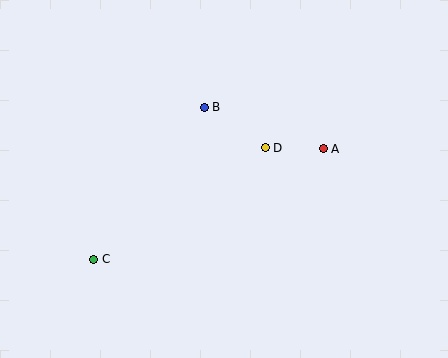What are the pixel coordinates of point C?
Point C is at (94, 260).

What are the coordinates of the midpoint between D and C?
The midpoint between D and C is at (179, 204).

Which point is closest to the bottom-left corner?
Point C is closest to the bottom-left corner.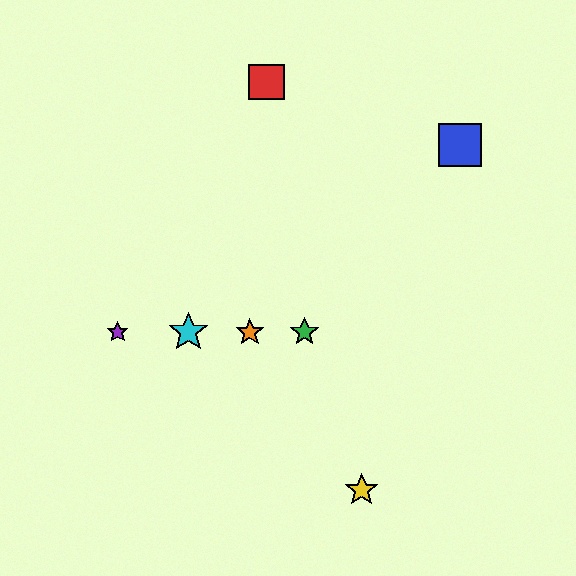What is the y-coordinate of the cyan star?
The cyan star is at y≈332.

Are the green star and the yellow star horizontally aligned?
No, the green star is at y≈332 and the yellow star is at y≈490.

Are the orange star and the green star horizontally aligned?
Yes, both are at y≈332.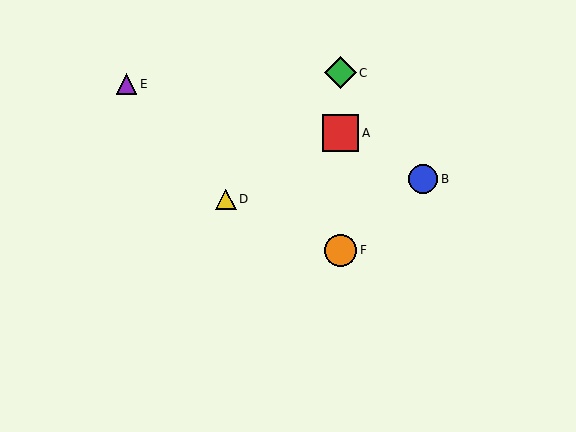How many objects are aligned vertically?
3 objects (A, C, F) are aligned vertically.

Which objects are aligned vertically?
Objects A, C, F are aligned vertically.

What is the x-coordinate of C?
Object C is at x≈340.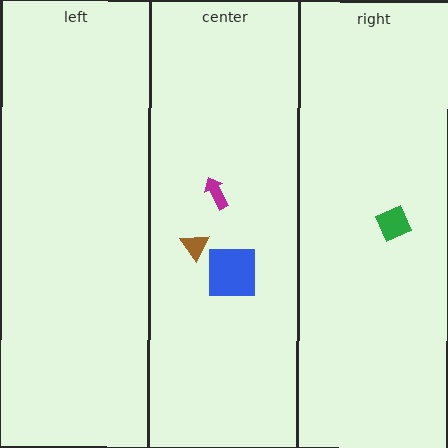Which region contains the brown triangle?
The center region.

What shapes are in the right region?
The green diamond.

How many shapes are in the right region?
1.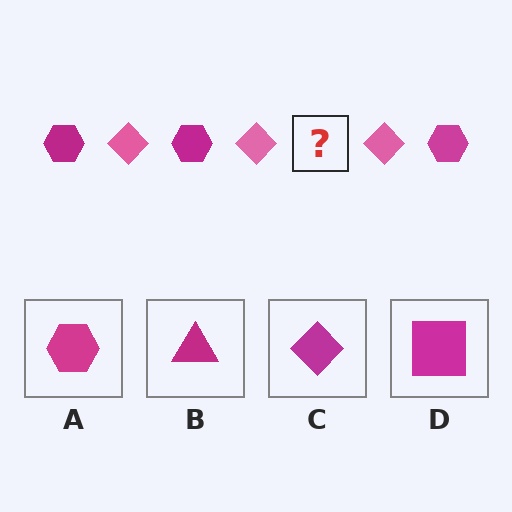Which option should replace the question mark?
Option A.